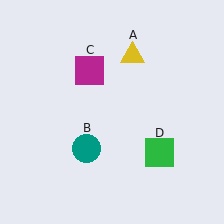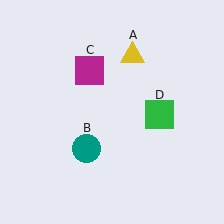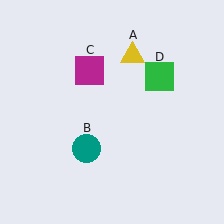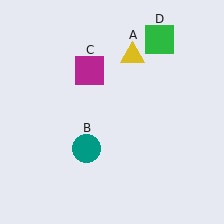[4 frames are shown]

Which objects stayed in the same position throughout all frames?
Yellow triangle (object A) and teal circle (object B) and magenta square (object C) remained stationary.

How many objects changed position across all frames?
1 object changed position: green square (object D).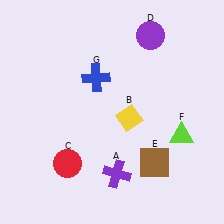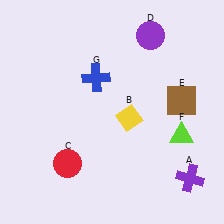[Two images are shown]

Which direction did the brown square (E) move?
The brown square (E) moved up.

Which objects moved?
The objects that moved are: the purple cross (A), the brown square (E).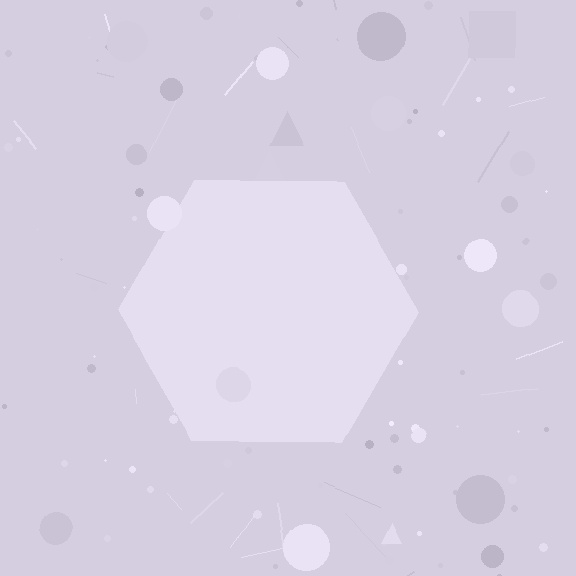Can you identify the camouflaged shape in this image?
The camouflaged shape is a hexagon.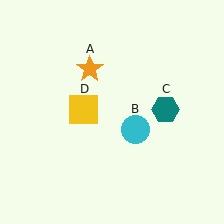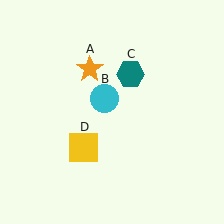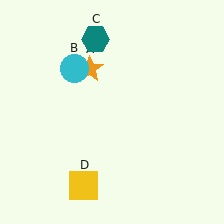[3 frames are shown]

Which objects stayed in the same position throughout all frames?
Orange star (object A) remained stationary.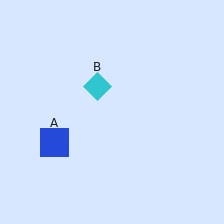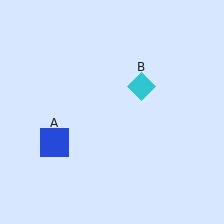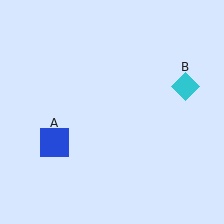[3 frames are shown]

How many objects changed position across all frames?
1 object changed position: cyan diamond (object B).